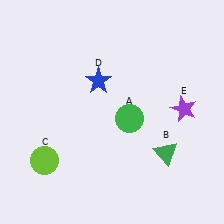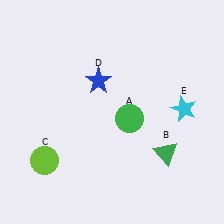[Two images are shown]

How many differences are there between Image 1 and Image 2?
There is 1 difference between the two images.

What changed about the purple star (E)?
In Image 1, E is purple. In Image 2, it changed to cyan.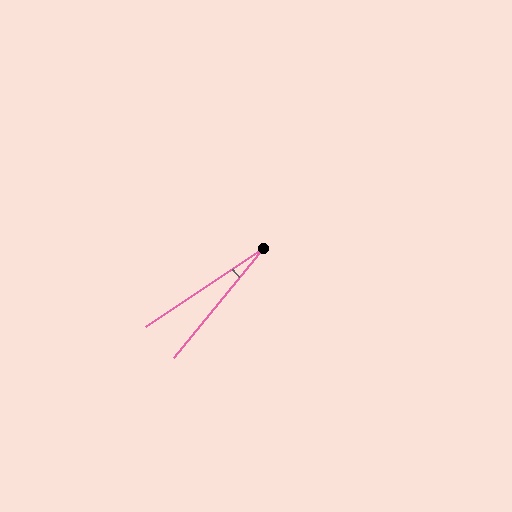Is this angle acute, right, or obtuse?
It is acute.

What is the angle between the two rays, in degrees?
Approximately 17 degrees.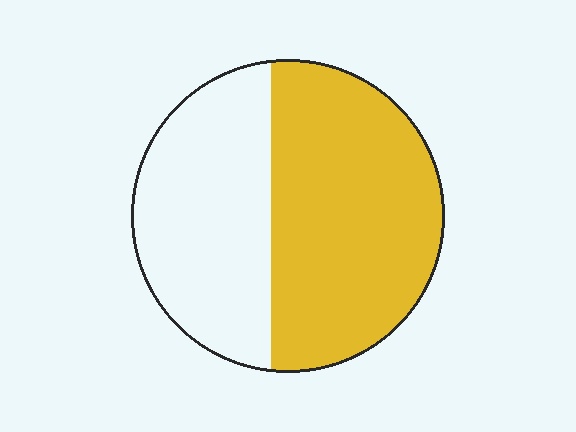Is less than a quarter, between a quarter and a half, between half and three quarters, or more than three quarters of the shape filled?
Between half and three quarters.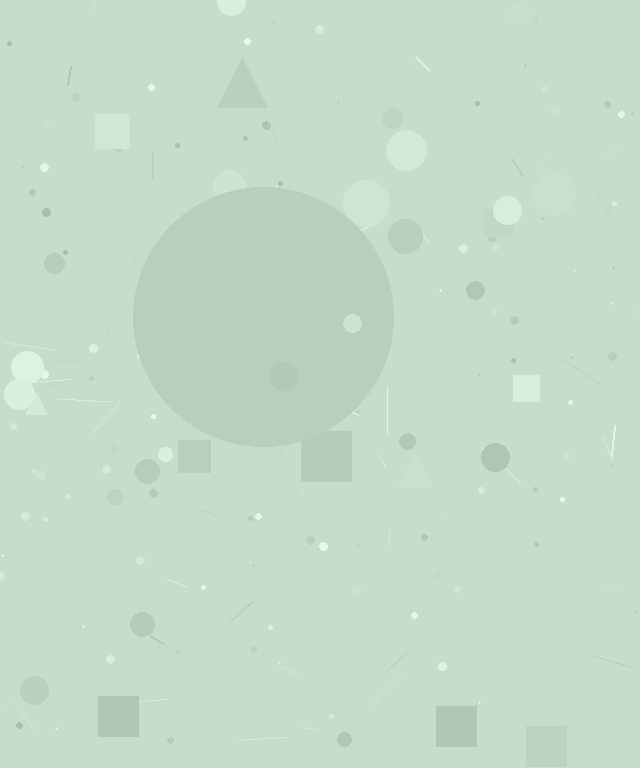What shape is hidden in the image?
A circle is hidden in the image.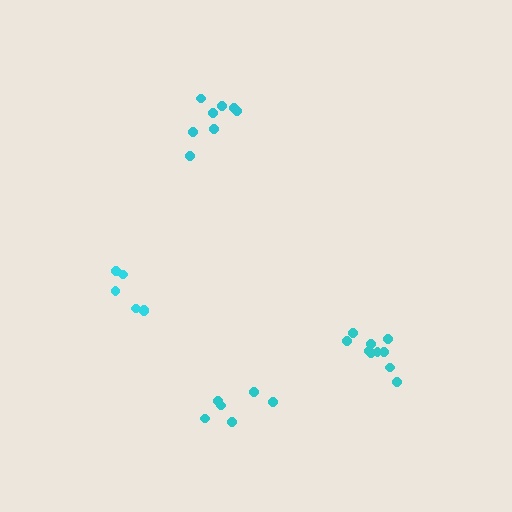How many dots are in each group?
Group 1: 6 dots, Group 2: 9 dots, Group 3: 6 dots, Group 4: 10 dots (31 total).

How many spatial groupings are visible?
There are 4 spatial groupings.